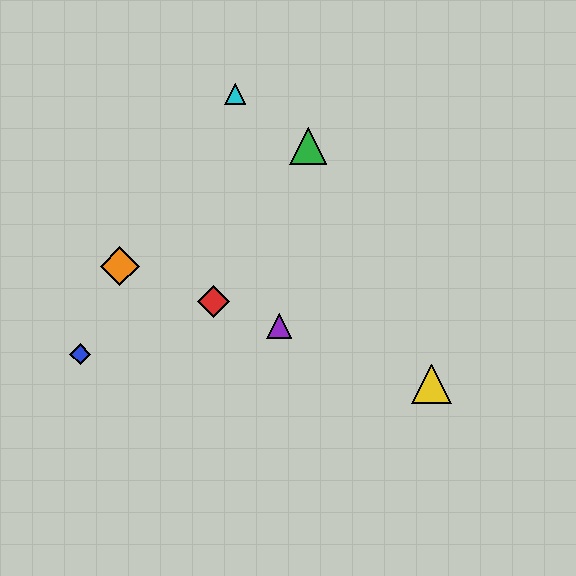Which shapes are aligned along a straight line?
The red diamond, the yellow triangle, the purple triangle, the orange diamond are aligned along a straight line.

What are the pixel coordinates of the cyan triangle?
The cyan triangle is at (235, 94).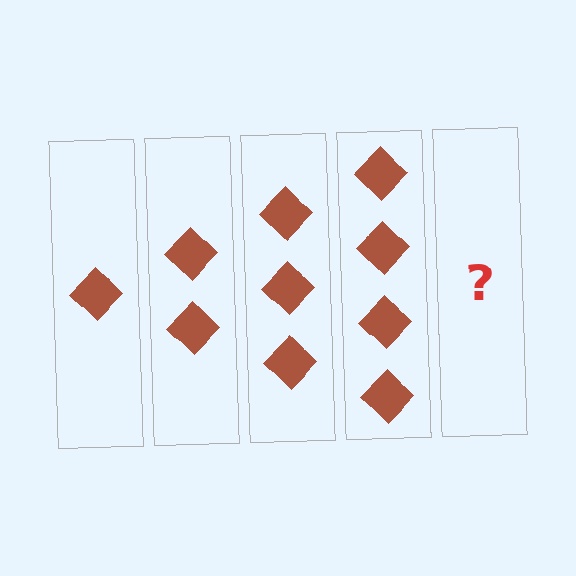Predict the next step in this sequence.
The next step is 5 diamonds.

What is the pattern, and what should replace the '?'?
The pattern is that each step adds one more diamond. The '?' should be 5 diamonds.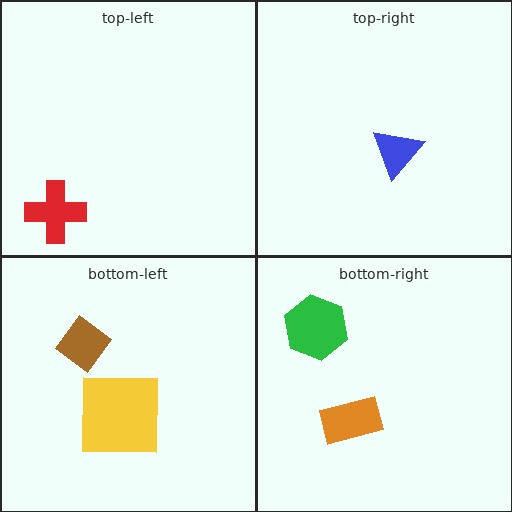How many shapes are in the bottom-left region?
2.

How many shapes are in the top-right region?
1.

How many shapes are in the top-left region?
1.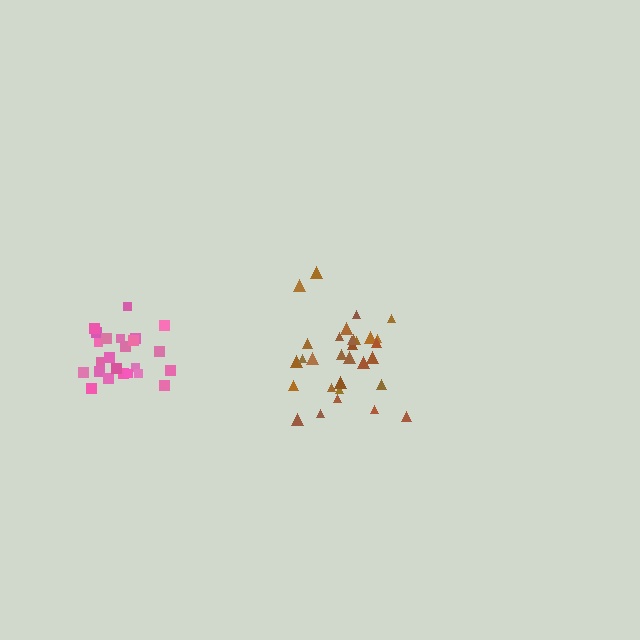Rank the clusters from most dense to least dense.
pink, brown.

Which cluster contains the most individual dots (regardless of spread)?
Brown (31).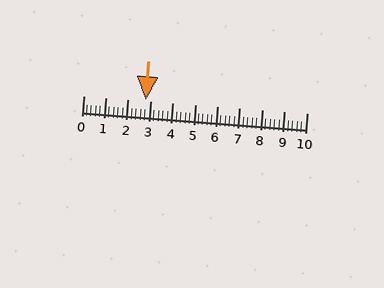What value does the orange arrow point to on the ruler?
The orange arrow points to approximately 2.8.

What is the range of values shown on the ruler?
The ruler shows values from 0 to 10.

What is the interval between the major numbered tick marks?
The major tick marks are spaced 1 units apart.